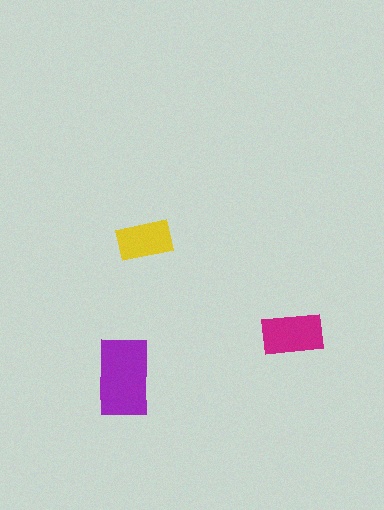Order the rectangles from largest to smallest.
the purple one, the magenta one, the yellow one.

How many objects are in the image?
There are 3 objects in the image.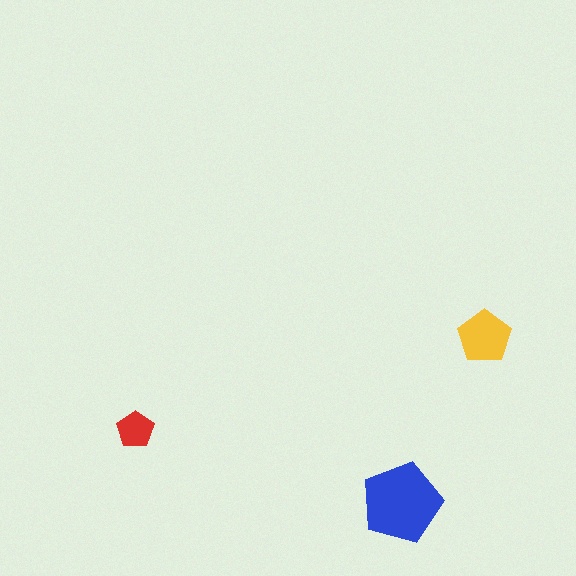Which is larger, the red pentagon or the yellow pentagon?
The yellow one.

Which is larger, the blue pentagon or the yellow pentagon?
The blue one.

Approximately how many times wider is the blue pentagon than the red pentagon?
About 2 times wider.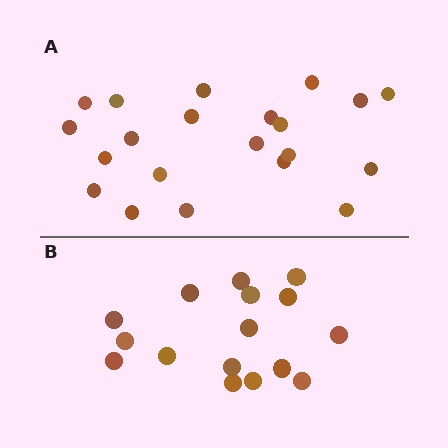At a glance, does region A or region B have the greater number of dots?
Region A (the top region) has more dots.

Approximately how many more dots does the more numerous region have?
Region A has about 5 more dots than region B.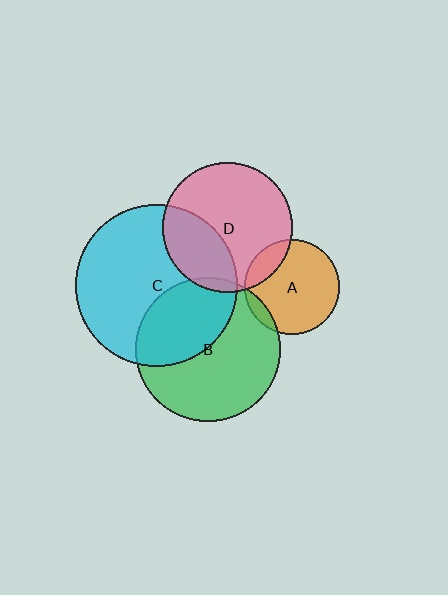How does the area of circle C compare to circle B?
Approximately 1.3 times.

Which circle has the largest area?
Circle C (cyan).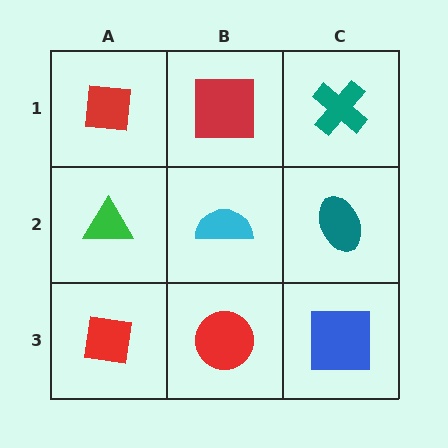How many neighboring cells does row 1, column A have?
2.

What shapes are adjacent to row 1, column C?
A teal ellipse (row 2, column C), a red square (row 1, column B).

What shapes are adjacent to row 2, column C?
A teal cross (row 1, column C), a blue square (row 3, column C), a cyan semicircle (row 2, column B).